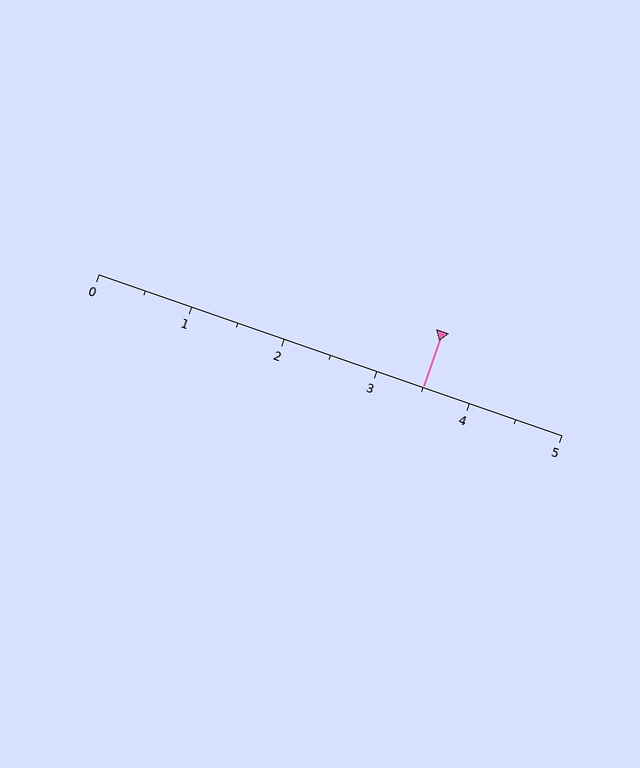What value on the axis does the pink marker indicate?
The marker indicates approximately 3.5.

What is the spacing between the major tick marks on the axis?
The major ticks are spaced 1 apart.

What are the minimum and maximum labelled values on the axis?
The axis runs from 0 to 5.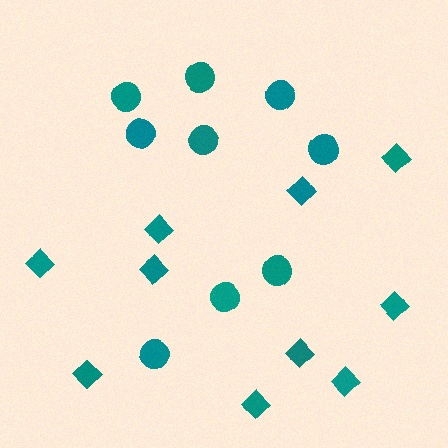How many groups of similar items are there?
There are 2 groups: one group of diamonds (10) and one group of circles (9).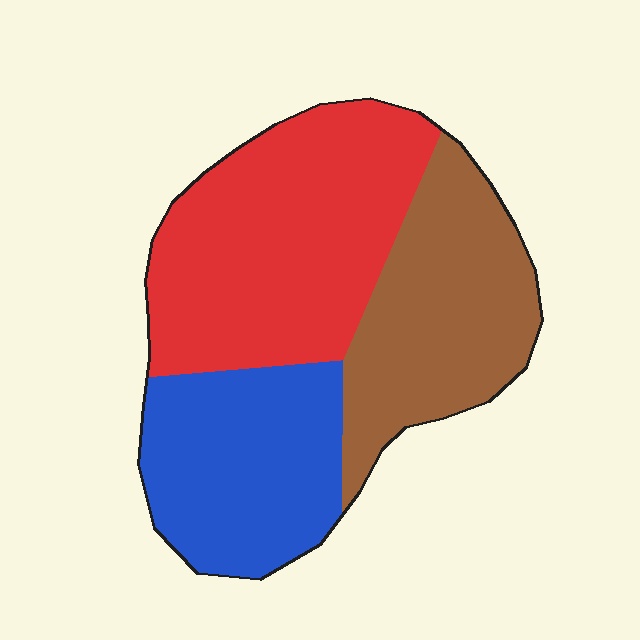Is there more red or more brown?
Red.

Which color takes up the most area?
Red, at roughly 40%.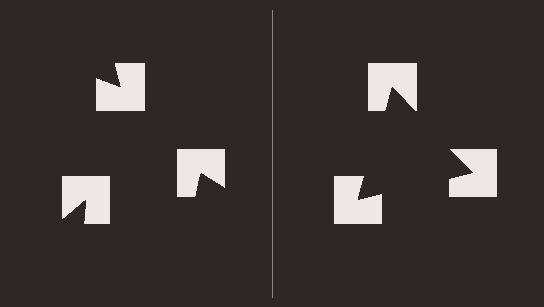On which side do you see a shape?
An illusory triangle appears on the right side. On the left side the wedge cuts are rotated, so no coherent shape forms.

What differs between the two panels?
The notched squares are positioned identically on both sides; only the wedge orientations differ. On the right they align to a triangle; on the left they are misaligned.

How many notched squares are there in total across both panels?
6 — 3 on each side.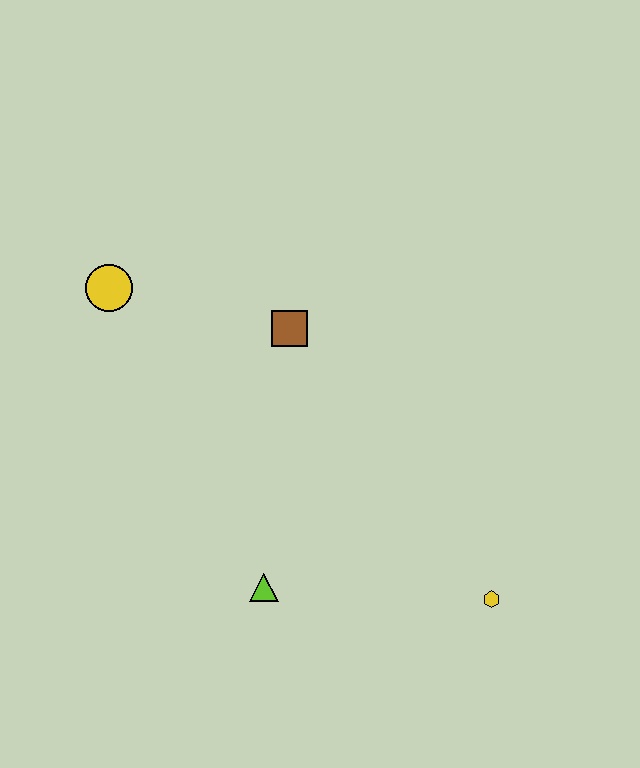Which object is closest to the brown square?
The yellow circle is closest to the brown square.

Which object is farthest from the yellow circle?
The yellow hexagon is farthest from the yellow circle.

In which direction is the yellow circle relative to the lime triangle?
The yellow circle is above the lime triangle.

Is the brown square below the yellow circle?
Yes